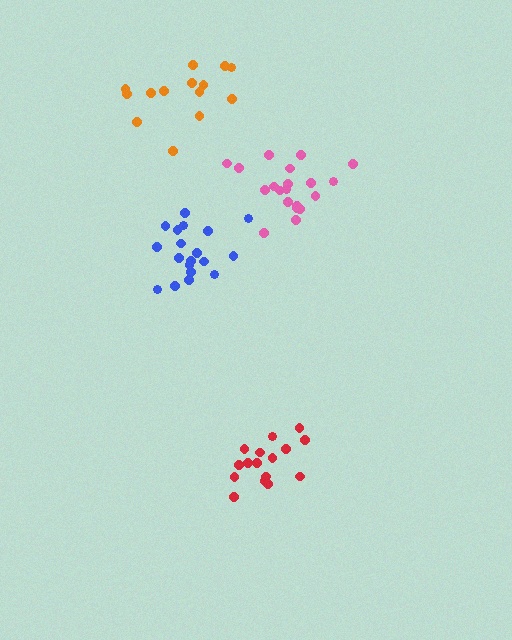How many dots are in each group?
Group 1: 14 dots, Group 2: 20 dots, Group 3: 19 dots, Group 4: 16 dots (69 total).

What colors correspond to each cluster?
The clusters are colored: orange, pink, blue, red.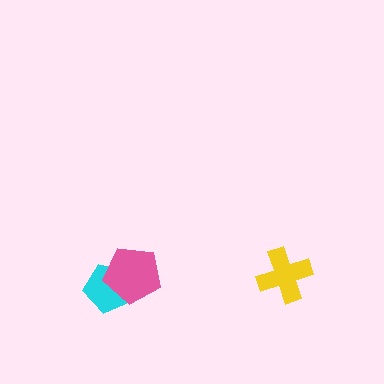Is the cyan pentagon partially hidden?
Yes, it is partially covered by another shape.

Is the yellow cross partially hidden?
No, no other shape covers it.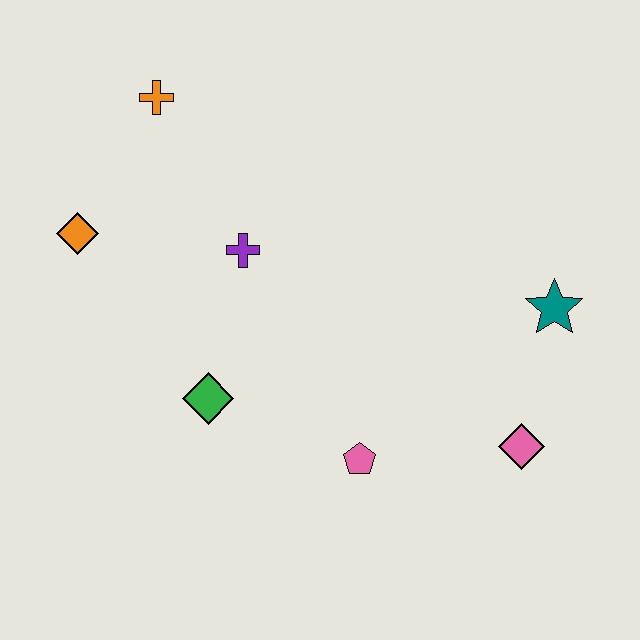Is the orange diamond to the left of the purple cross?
Yes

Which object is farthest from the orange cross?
The pink diamond is farthest from the orange cross.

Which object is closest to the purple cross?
The green diamond is closest to the purple cross.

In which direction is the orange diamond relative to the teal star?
The orange diamond is to the left of the teal star.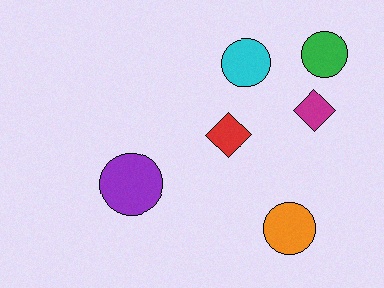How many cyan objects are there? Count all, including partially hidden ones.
There is 1 cyan object.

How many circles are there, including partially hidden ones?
There are 4 circles.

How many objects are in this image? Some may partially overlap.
There are 6 objects.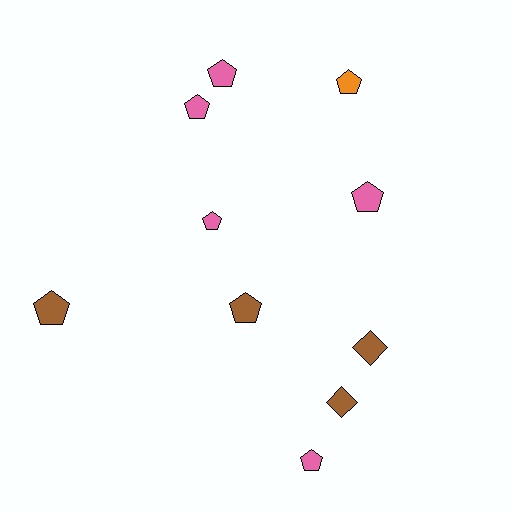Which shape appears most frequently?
Pentagon, with 8 objects.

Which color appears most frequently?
Pink, with 5 objects.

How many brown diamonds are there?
There are 2 brown diamonds.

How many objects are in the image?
There are 10 objects.